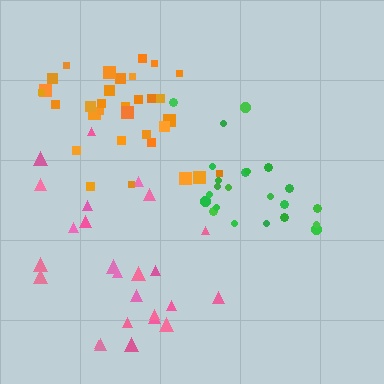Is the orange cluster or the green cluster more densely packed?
Orange.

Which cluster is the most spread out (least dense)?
Pink.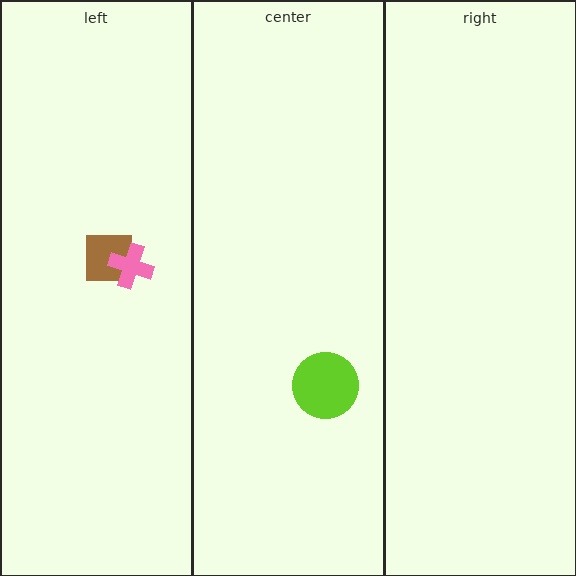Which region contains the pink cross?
The left region.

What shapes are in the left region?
The brown square, the pink cross.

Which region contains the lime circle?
The center region.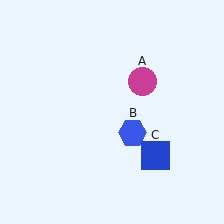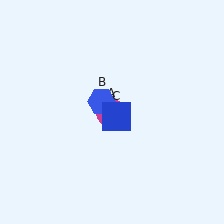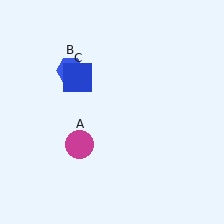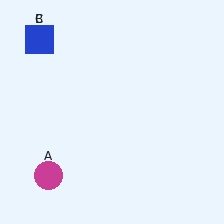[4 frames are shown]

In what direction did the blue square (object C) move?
The blue square (object C) moved up and to the left.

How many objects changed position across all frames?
3 objects changed position: magenta circle (object A), blue hexagon (object B), blue square (object C).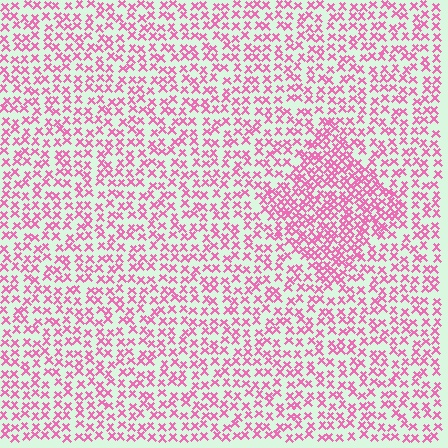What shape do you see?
I see a diamond.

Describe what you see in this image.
The image contains small pink elements arranged at two different densities. A diamond-shaped region is visible where the elements are more densely packed than the surrounding area.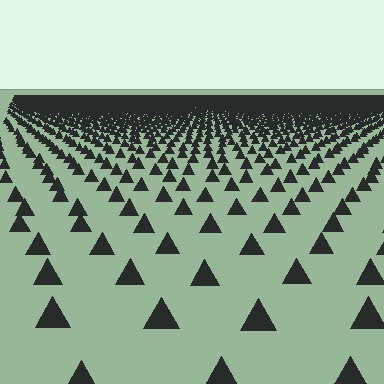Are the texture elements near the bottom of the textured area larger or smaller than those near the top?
Larger. Near the bottom, elements are closer to the viewer and appear at a bigger on-screen size.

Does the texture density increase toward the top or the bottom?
Density increases toward the top.